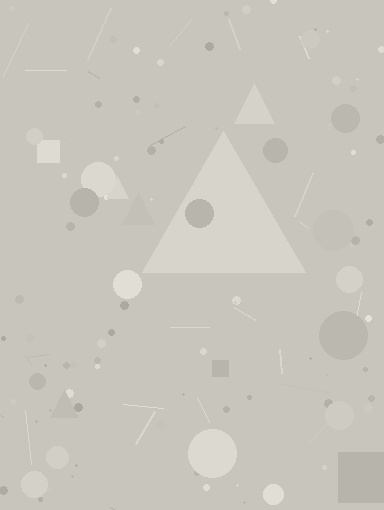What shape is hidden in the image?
A triangle is hidden in the image.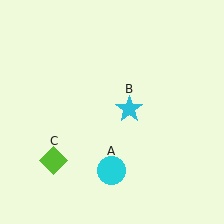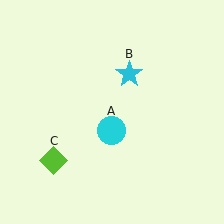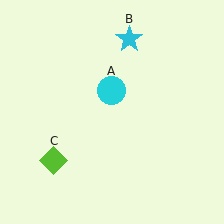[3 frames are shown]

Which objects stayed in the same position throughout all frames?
Lime diamond (object C) remained stationary.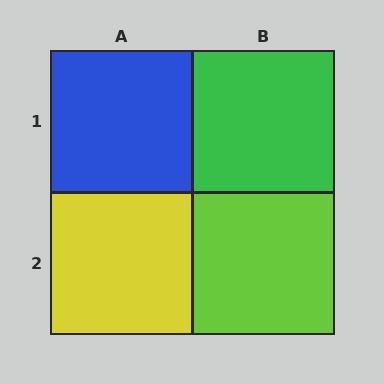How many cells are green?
1 cell is green.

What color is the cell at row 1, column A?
Blue.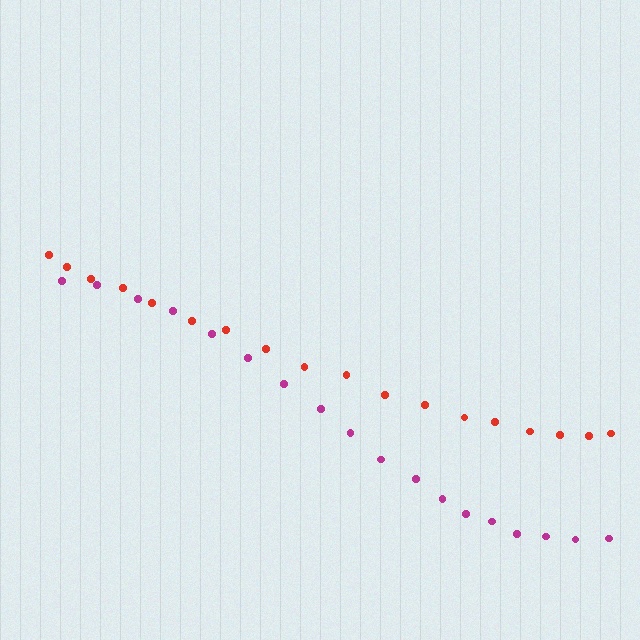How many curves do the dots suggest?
There are 2 distinct paths.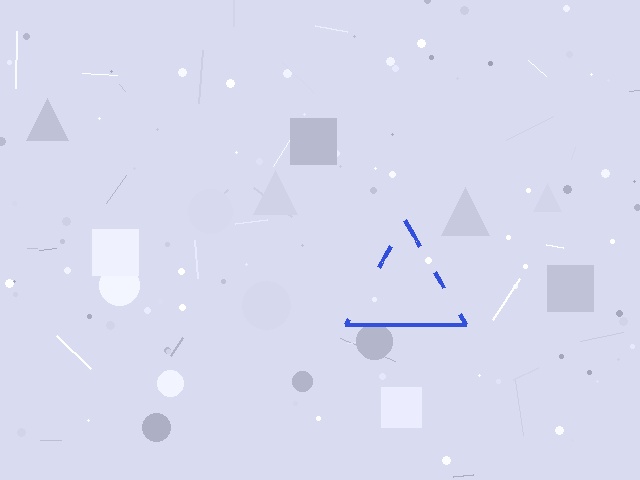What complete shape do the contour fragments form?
The contour fragments form a triangle.